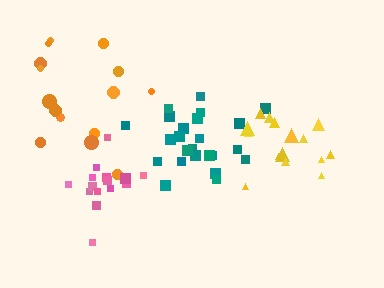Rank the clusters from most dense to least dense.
yellow, pink, teal, orange.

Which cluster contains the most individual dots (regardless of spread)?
Teal (24).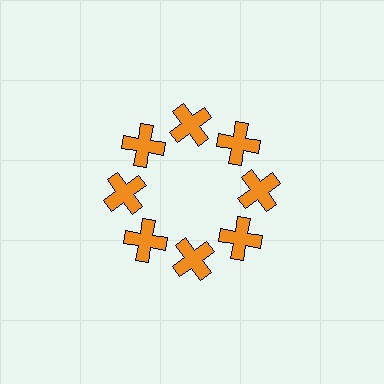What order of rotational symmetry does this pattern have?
This pattern has 8-fold rotational symmetry.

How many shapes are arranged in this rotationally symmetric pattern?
There are 8 shapes, arranged in 8 groups of 1.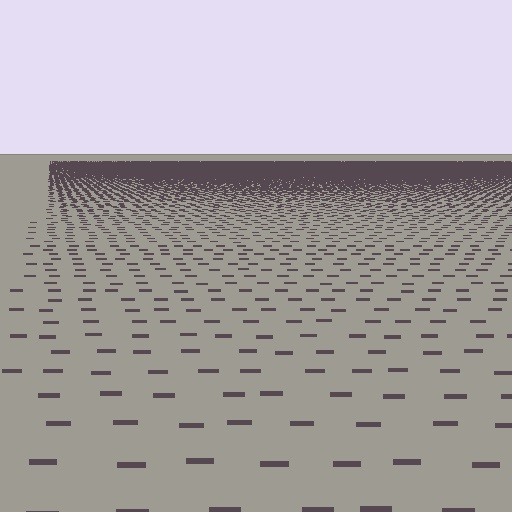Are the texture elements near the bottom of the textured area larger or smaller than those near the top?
Larger. Near the bottom, elements are closer to the viewer and appear at a bigger on-screen size.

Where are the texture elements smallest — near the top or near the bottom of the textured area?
Near the top.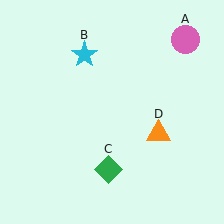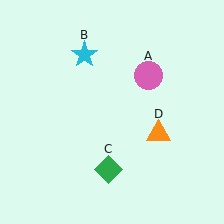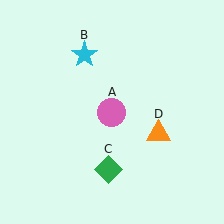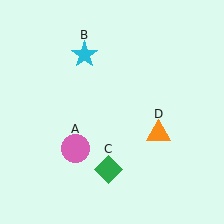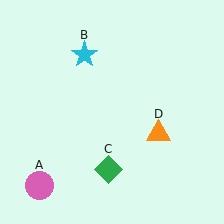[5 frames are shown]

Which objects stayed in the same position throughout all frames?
Cyan star (object B) and green diamond (object C) and orange triangle (object D) remained stationary.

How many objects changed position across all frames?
1 object changed position: pink circle (object A).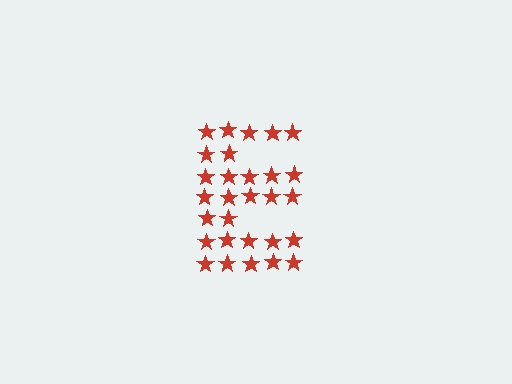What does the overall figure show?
The overall figure shows the letter E.